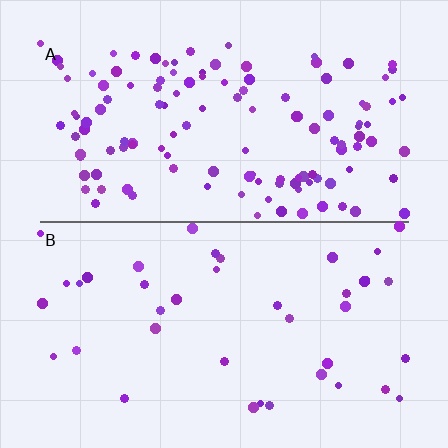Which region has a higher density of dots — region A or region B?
A (the top).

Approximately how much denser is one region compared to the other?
Approximately 3.1× — region A over region B.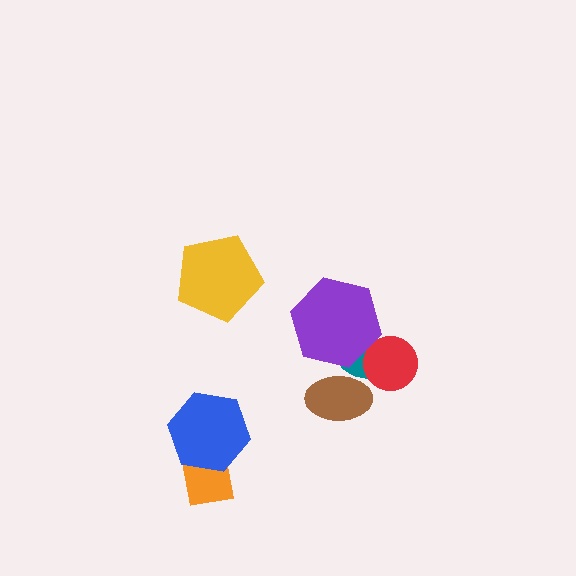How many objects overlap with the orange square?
1 object overlaps with the orange square.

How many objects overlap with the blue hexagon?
1 object overlaps with the blue hexagon.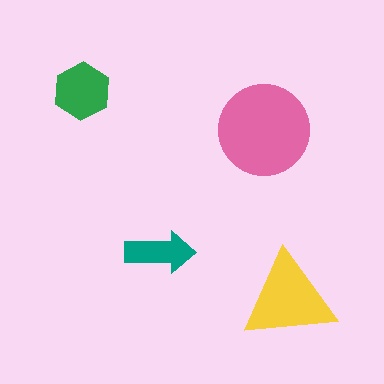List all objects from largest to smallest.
The pink circle, the yellow triangle, the green hexagon, the teal arrow.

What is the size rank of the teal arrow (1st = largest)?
4th.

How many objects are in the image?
There are 4 objects in the image.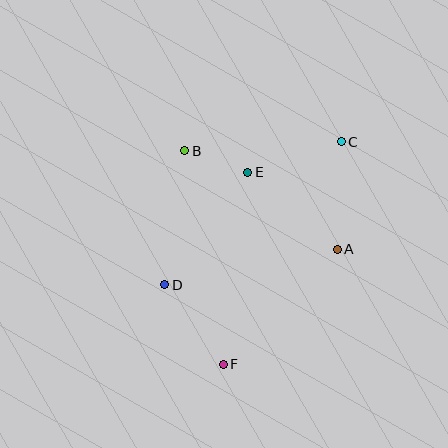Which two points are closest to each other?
Points B and E are closest to each other.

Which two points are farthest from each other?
Points C and F are farthest from each other.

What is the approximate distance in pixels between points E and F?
The distance between E and F is approximately 193 pixels.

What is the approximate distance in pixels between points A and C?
The distance between A and C is approximately 108 pixels.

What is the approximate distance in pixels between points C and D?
The distance between C and D is approximately 227 pixels.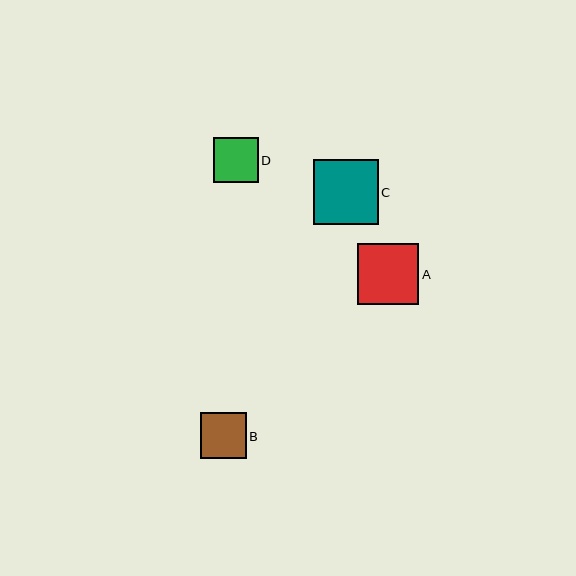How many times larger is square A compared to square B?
Square A is approximately 1.3 times the size of square B.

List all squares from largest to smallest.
From largest to smallest: C, A, B, D.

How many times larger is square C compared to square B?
Square C is approximately 1.4 times the size of square B.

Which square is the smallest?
Square D is the smallest with a size of approximately 45 pixels.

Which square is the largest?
Square C is the largest with a size of approximately 65 pixels.